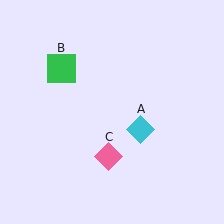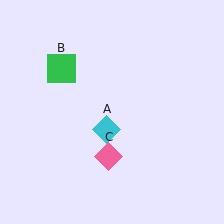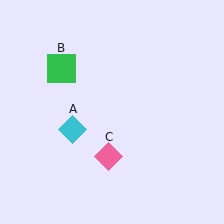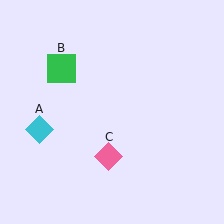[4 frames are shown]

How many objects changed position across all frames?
1 object changed position: cyan diamond (object A).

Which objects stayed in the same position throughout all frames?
Green square (object B) and pink diamond (object C) remained stationary.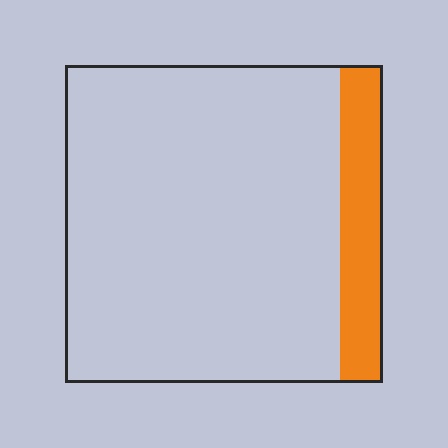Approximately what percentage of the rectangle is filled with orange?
Approximately 15%.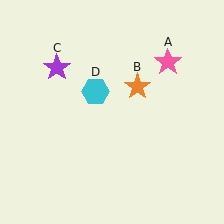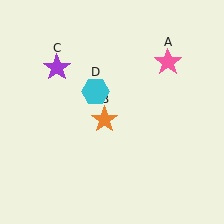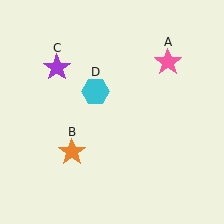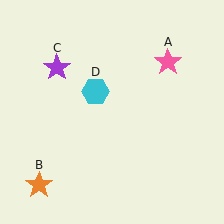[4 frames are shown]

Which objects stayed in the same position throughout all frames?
Pink star (object A) and purple star (object C) and cyan hexagon (object D) remained stationary.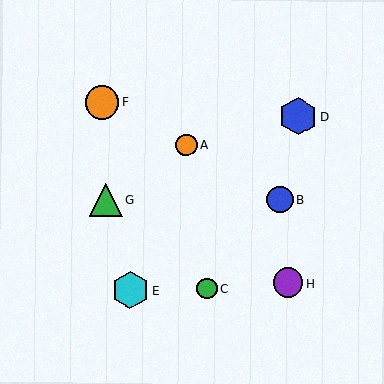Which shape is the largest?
The blue hexagon (labeled D) is the largest.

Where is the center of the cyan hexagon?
The center of the cyan hexagon is at (130, 290).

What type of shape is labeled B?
Shape B is a blue circle.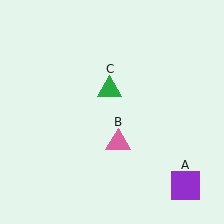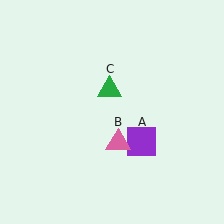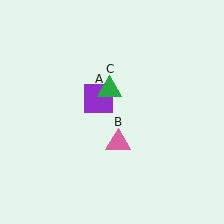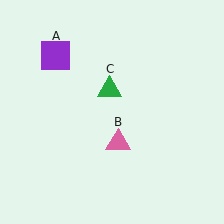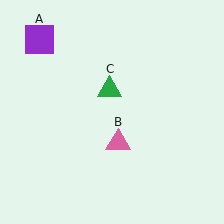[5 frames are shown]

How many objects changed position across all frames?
1 object changed position: purple square (object A).